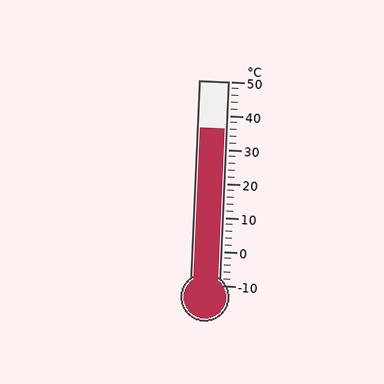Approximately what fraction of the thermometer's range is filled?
The thermometer is filled to approximately 75% of its range.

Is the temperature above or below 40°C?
The temperature is below 40°C.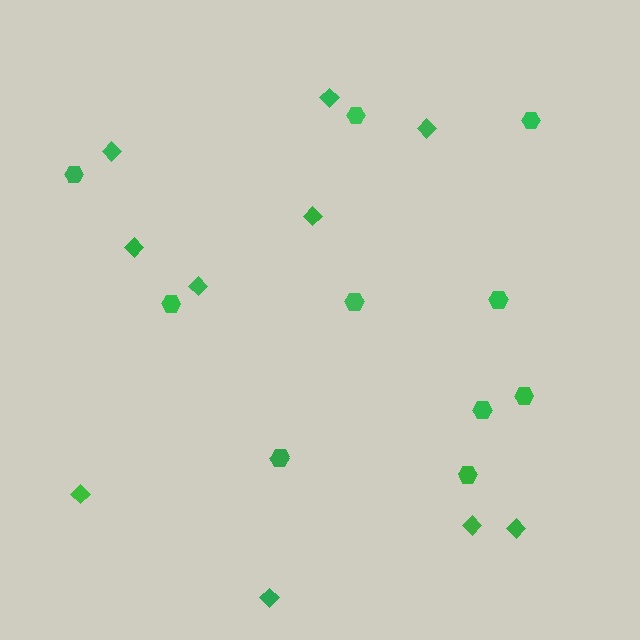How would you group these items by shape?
There are 2 groups: one group of diamonds (10) and one group of hexagons (10).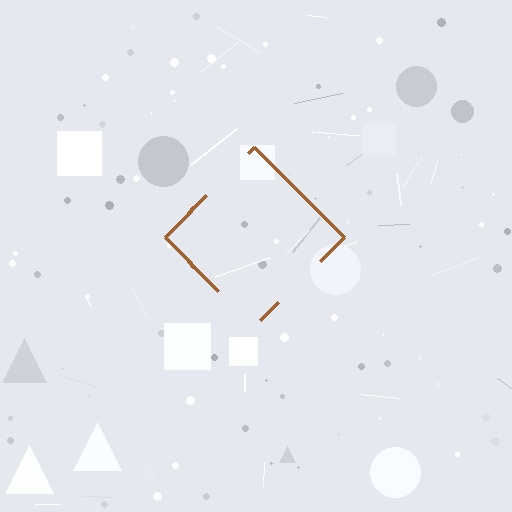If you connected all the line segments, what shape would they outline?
They would outline a diamond.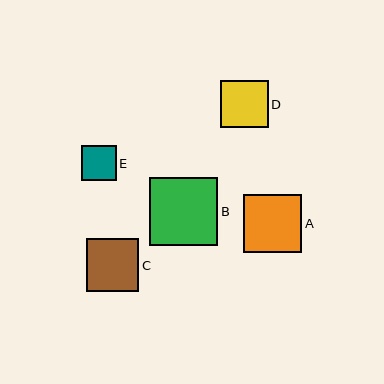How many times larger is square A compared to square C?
Square A is approximately 1.1 times the size of square C.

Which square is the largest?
Square B is the largest with a size of approximately 68 pixels.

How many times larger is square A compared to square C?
Square A is approximately 1.1 times the size of square C.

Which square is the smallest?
Square E is the smallest with a size of approximately 35 pixels.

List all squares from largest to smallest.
From largest to smallest: B, A, C, D, E.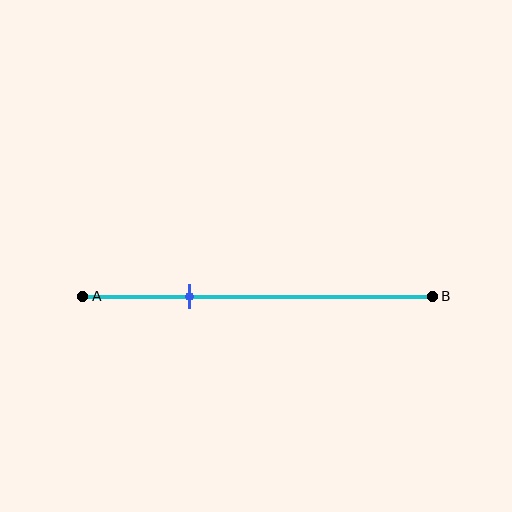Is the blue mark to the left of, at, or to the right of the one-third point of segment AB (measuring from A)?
The blue mark is approximately at the one-third point of segment AB.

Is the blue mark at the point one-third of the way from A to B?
Yes, the mark is approximately at the one-third point.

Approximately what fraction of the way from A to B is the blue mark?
The blue mark is approximately 30% of the way from A to B.